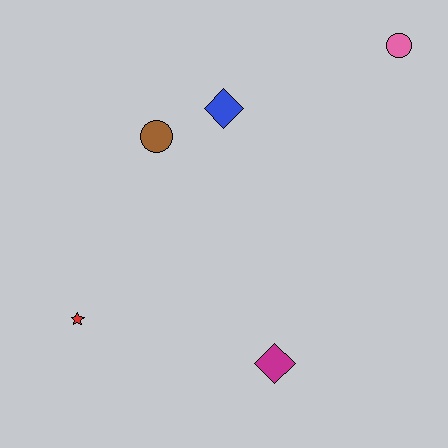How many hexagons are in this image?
There are no hexagons.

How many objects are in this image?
There are 5 objects.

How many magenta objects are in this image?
There is 1 magenta object.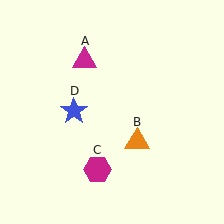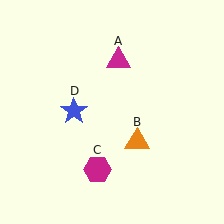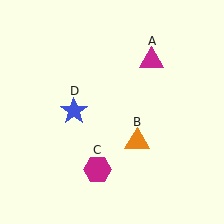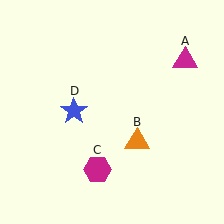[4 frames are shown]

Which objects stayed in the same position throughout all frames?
Orange triangle (object B) and magenta hexagon (object C) and blue star (object D) remained stationary.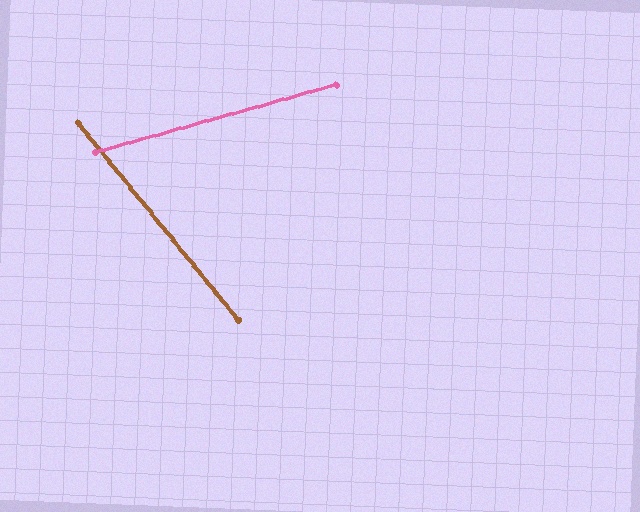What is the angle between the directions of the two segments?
Approximately 67 degrees.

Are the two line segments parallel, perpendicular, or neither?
Neither parallel nor perpendicular — they differ by about 67°.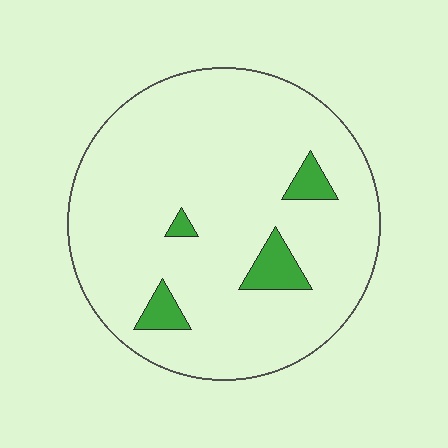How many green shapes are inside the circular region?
4.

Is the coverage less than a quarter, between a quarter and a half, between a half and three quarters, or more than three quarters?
Less than a quarter.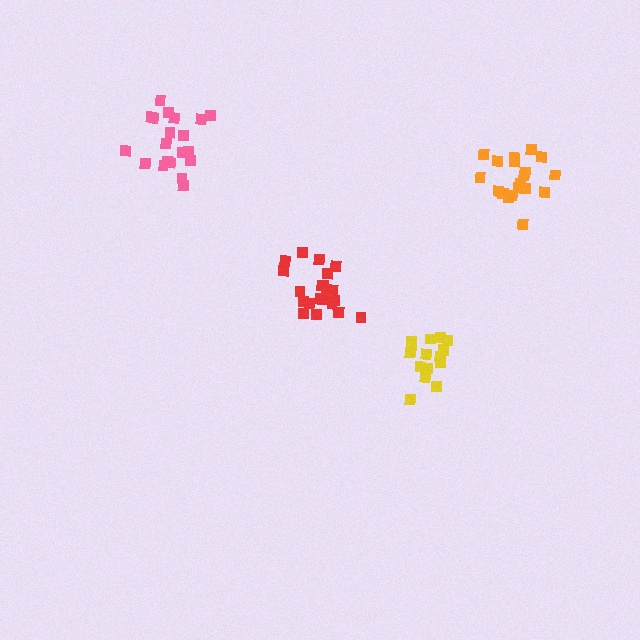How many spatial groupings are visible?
There are 4 spatial groupings.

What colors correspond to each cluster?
The clusters are colored: orange, red, pink, yellow.